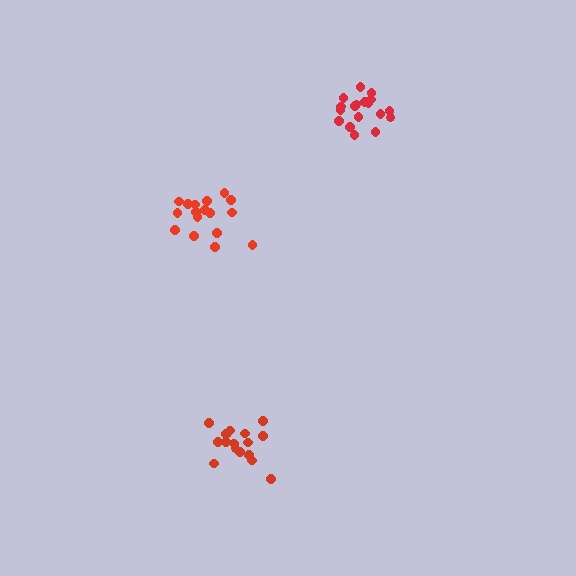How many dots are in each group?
Group 1: 17 dots, Group 2: 17 dots, Group 3: 19 dots (53 total).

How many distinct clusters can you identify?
There are 3 distinct clusters.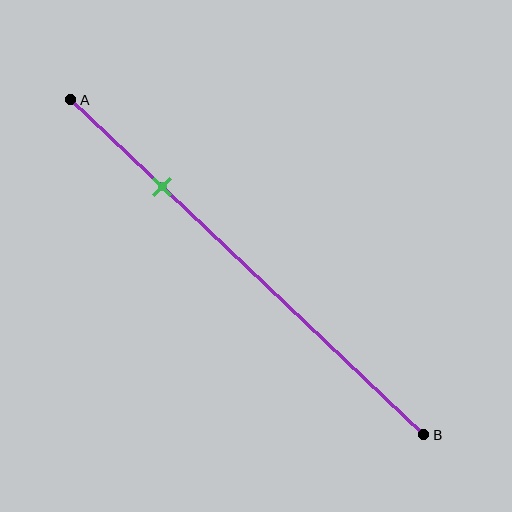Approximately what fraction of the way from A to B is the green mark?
The green mark is approximately 25% of the way from A to B.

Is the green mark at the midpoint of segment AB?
No, the mark is at about 25% from A, not at the 50% midpoint.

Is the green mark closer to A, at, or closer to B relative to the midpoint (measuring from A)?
The green mark is closer to point A than the midpoint of segment AB.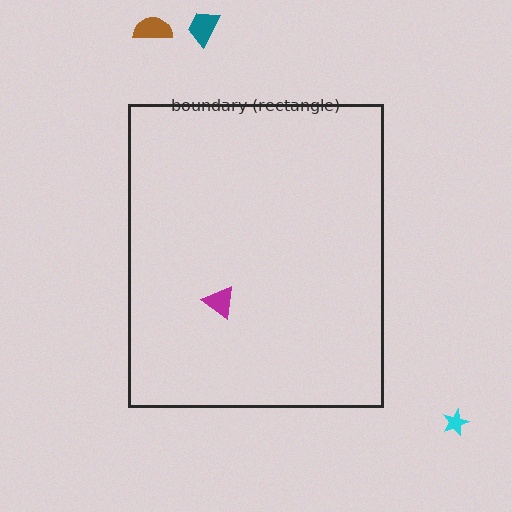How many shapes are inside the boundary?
1 inside, 3 outside.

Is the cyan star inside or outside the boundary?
Outside.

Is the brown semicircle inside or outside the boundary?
Outside.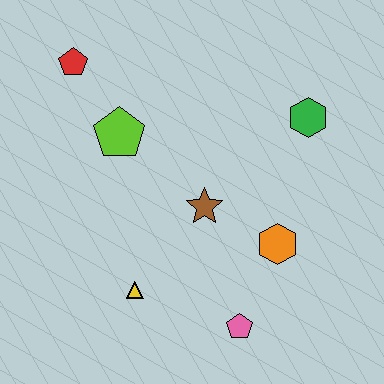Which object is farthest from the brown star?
The red pentagon is farthest from the brown star.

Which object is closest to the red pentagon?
The lime pentagon is closest to the red pentagon.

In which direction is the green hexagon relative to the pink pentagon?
The green hexagon is above the pink pentagon.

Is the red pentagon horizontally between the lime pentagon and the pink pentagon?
No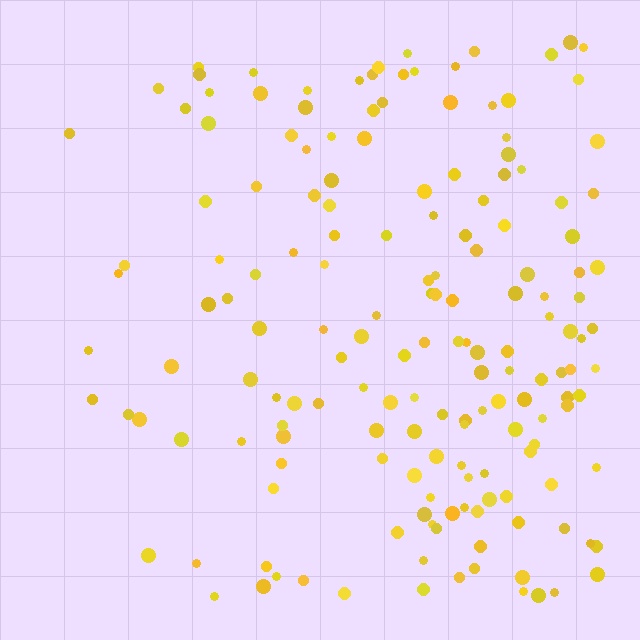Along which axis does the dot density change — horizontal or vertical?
Horizontal.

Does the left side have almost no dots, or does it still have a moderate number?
Still a moderate number, just noticeably fewer than the right.